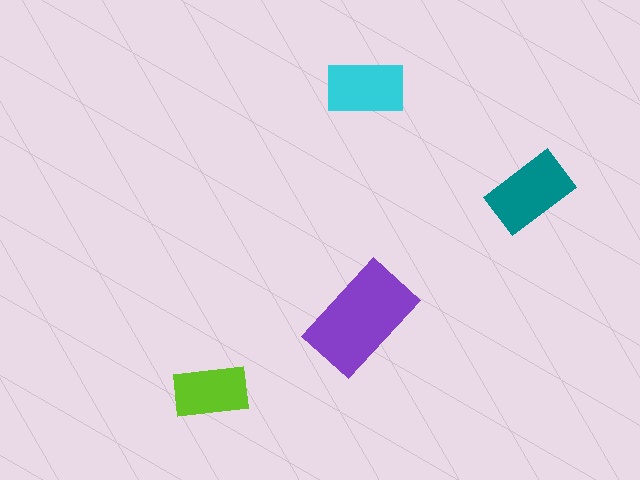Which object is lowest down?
The lime rectangle is bottommost.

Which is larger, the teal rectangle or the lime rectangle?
The teal one.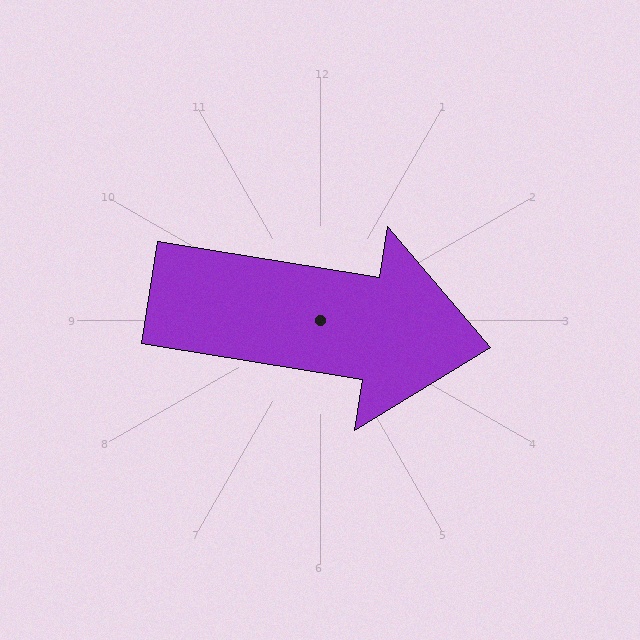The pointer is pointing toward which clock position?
Roughly 3 o'clock.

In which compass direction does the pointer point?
East.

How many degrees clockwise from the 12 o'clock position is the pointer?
Approximately 99 degrees.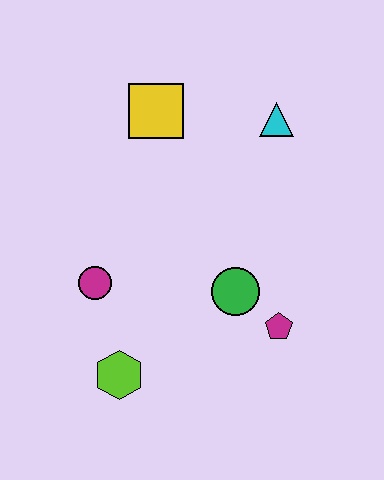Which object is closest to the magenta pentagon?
The green circle is closest to the magenta pentagon.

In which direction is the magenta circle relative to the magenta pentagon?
The magenta circle is to the left of the magenta pentagon.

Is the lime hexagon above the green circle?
No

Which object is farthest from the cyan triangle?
The lime hexagon is farthest from the cyan triangle.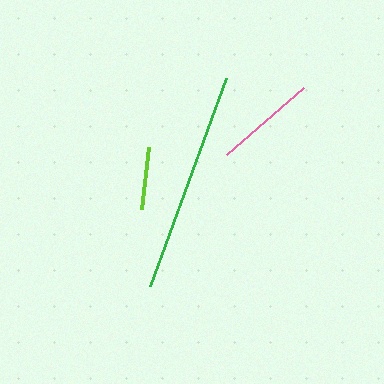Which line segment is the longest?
The green line is the longest at approximately 221 pixels.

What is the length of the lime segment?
The lime segment is approximately 62 pixels long.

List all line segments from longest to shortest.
From longest to shortest: green, pink, lime.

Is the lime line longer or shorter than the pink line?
The pink line is longer than the lime line.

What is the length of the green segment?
The green segment is approximately 221 pixels long.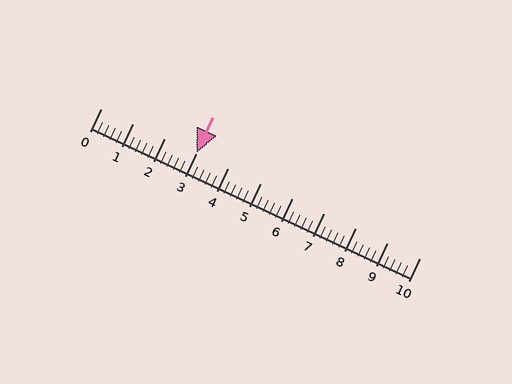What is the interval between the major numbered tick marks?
The major tick marks are spaced 1 units apart.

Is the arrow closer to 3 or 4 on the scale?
The arrow is closer to 3.